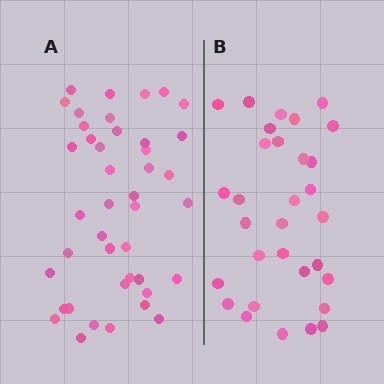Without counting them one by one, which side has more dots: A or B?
Region A (the left region) has more dots.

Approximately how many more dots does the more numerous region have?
Region A has roughly 12 or so more dots than region B.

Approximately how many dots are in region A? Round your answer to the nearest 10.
About 40 dots. (The exact count is 42, which rounds to 40.)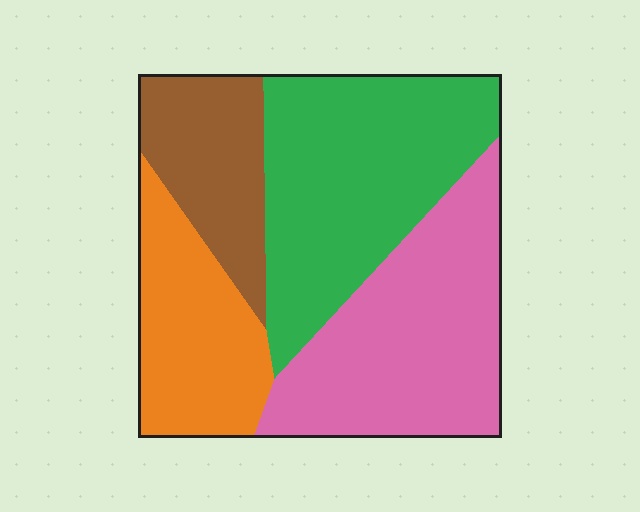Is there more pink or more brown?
Pink.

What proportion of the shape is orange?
Orange takes up between a sixth and a third of the shape.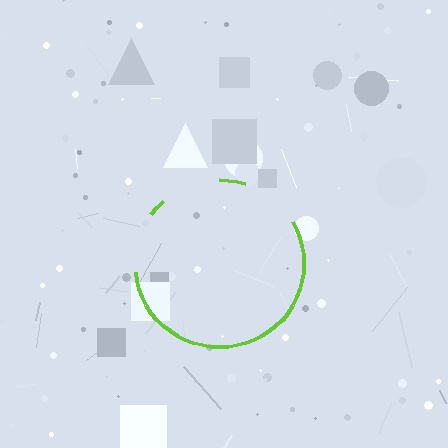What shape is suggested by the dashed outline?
The dashed outline suggests a circle.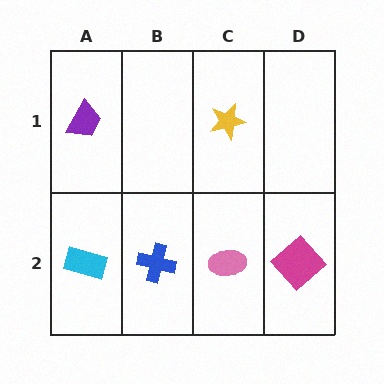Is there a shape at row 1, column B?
No, that cell is empty.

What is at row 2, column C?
A pink ellipse.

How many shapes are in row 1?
2 shapes.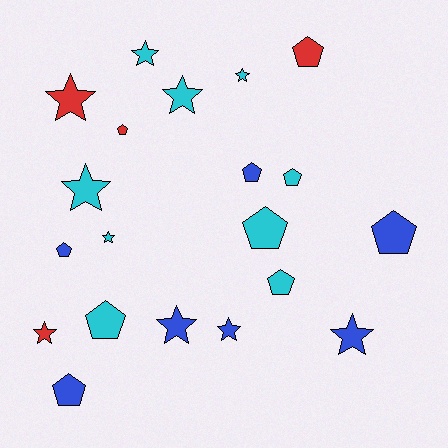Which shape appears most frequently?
Star, with 10 objects.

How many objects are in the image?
There are 20 objects.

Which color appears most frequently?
Cyan, with 9 objects.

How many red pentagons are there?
There are 2 red pentagons.